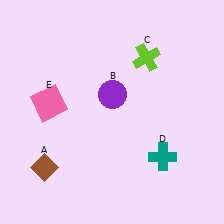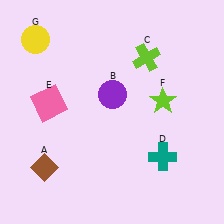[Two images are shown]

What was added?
A lime star (F), a yellow circle (G) were added in Image 2.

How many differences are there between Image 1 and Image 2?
There are 2 differences between the two images.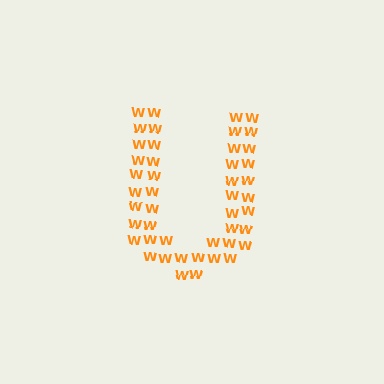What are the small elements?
The small elements are letter W's.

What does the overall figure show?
The overall figure shows the letter U.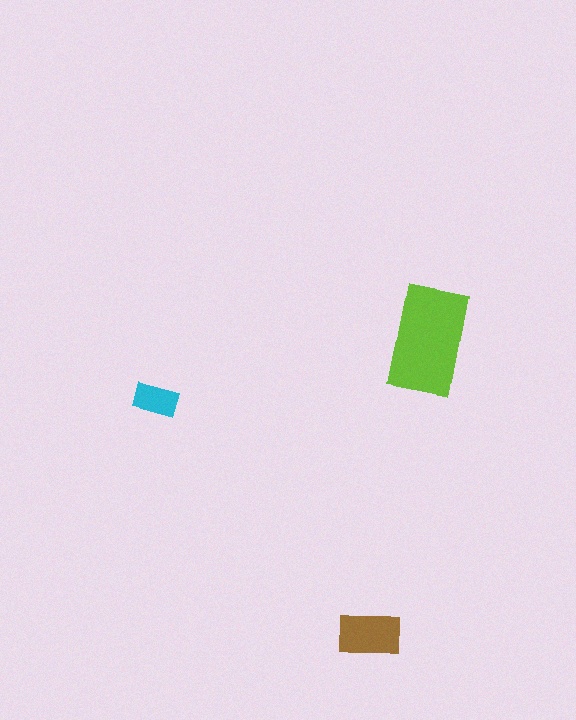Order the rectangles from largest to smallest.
the lime one, the brown one, the cyan one.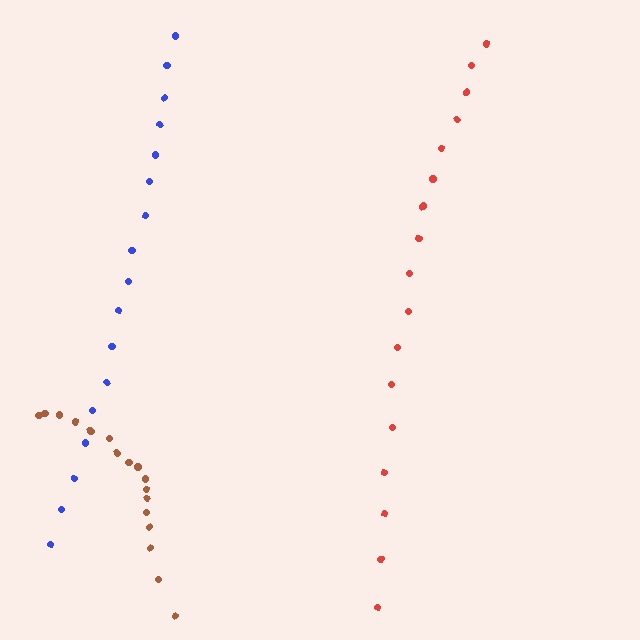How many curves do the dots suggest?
There are 3 distinct paths.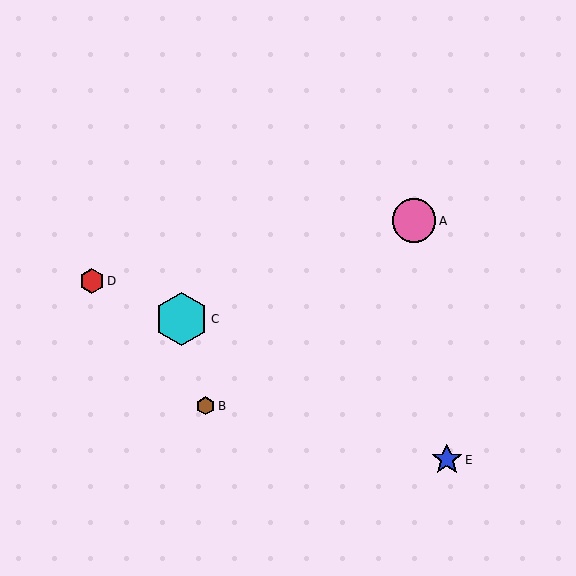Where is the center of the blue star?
The center of the blue star is at (447, 460).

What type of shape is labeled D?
Shape D is a red hexagon.